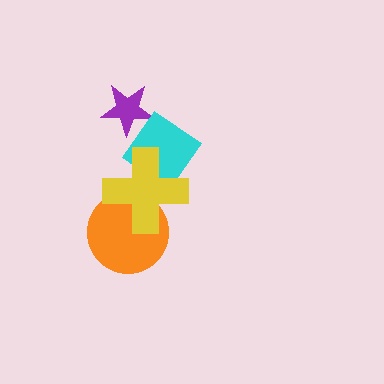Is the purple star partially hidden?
No, no other shape covers it.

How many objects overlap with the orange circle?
1 object overlaps with the orange circle.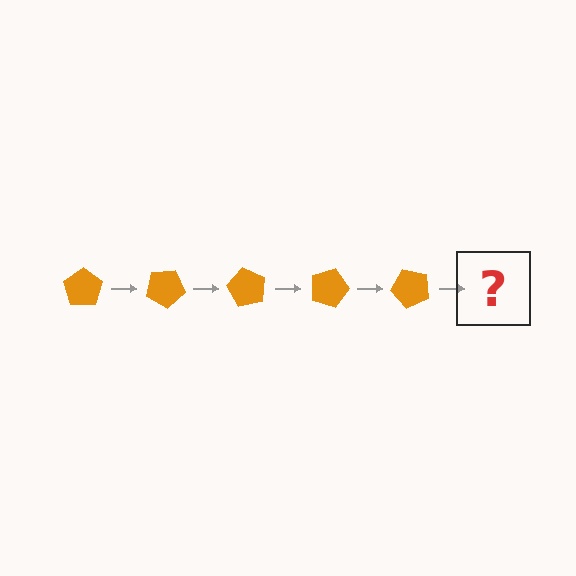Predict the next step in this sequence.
The next step is an orange pentagon rotated 150 degrees.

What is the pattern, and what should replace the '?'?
The pattern is that the pentagon rotates 30 degrees each step. The '?' should be an orange pentagon rotated 150 degrees.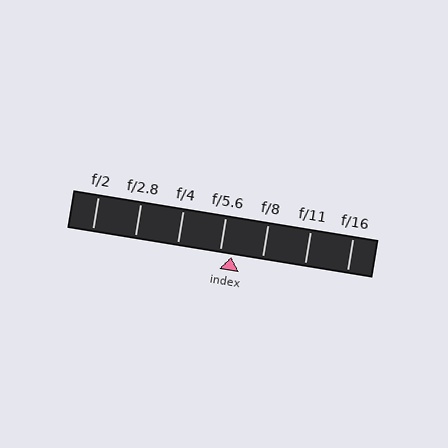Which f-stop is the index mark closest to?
The index mark is closest to f/5.6.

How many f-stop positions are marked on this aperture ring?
There are 7 f-stop positions marked.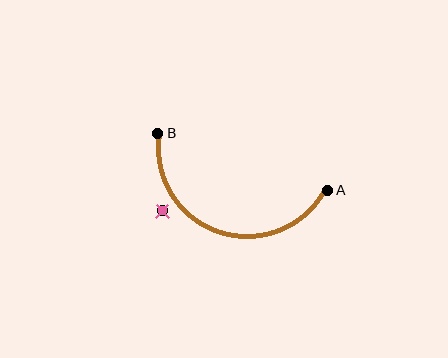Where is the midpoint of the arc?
The arc midpoint is the point on the curve farthest from the straight line joining A and B. It sits below that line.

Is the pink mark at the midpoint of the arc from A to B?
No — the pink mark does not lie on the arc at all. It sits slightly outside the curve.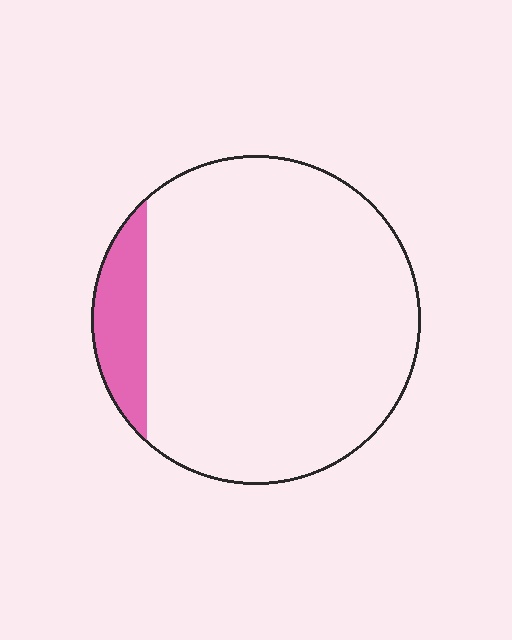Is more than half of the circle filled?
No.